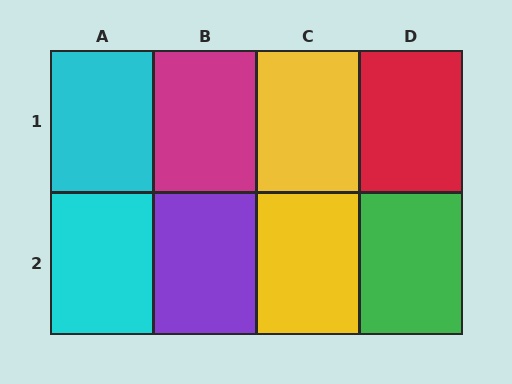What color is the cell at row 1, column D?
Red.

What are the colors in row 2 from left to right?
Cyan, purple, yellow, green.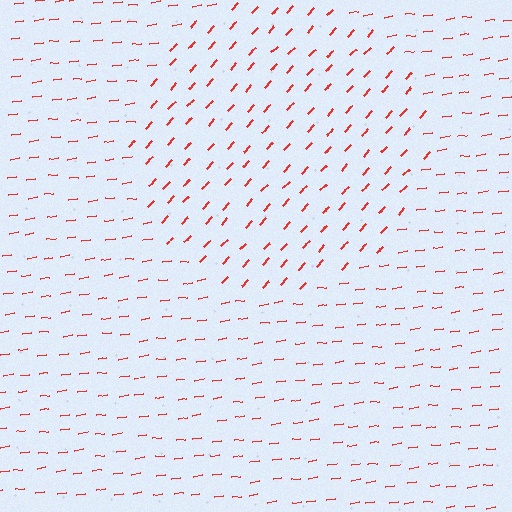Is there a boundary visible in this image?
Yes, there is a texture boundary formed by a change in line orientation.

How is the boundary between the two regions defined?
The boundary is defined purely by a change in line orientation (approximately 40 degrees difference). All lines are the same color and thickness.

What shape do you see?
I see a circle.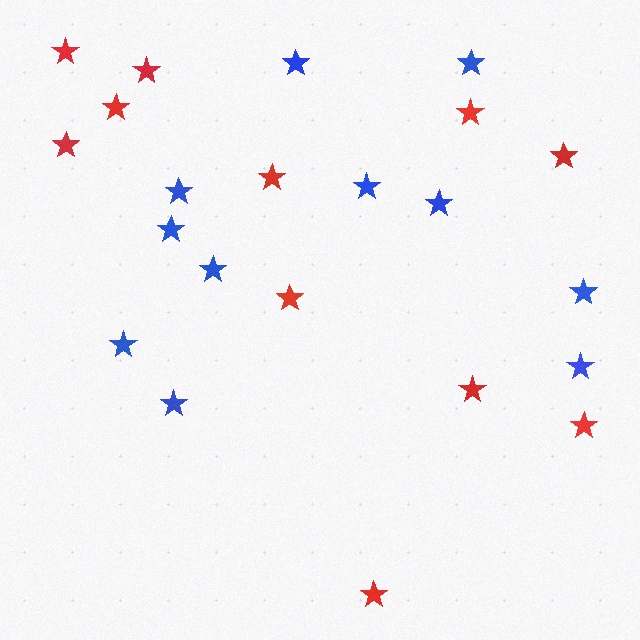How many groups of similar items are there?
There are 2 groups: one group of blue stars (11) and one group of red stars (11).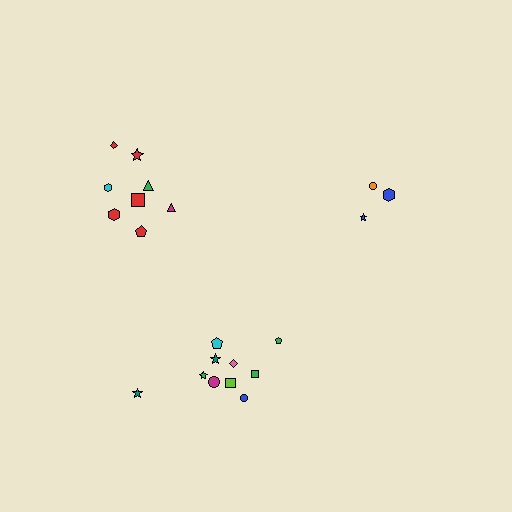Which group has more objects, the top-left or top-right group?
The top-left group.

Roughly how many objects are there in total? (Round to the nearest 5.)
Roughly 20 objects in total.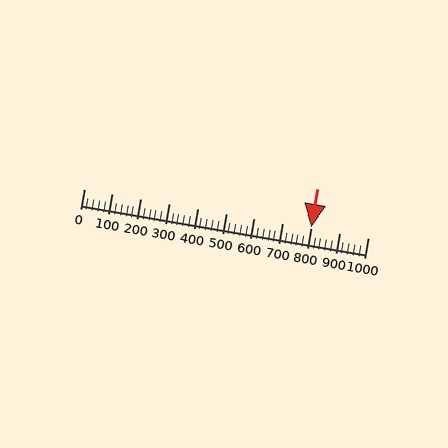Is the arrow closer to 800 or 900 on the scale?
The arrow is closer to 800.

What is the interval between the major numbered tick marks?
The major tick marks are spaced 100 units apart.